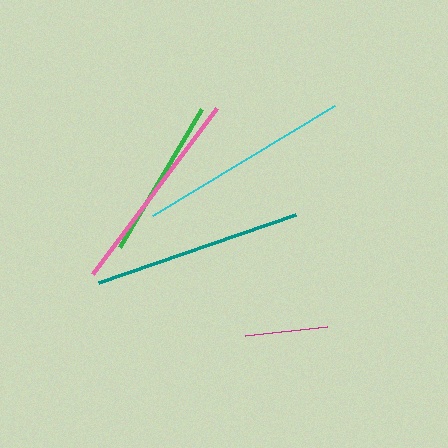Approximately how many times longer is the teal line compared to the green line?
The teal line is approximately 1.3 times the length of the green line.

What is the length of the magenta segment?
The magenta segment is approximately 82 pixels long.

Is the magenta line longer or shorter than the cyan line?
The cyan line is longer than the magenta line.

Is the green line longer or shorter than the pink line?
The pink line is longer than the green line.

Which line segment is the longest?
The cyan line is the longest at approximately 212 pixels.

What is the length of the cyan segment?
The cyan segment is approximately 212 pixels long.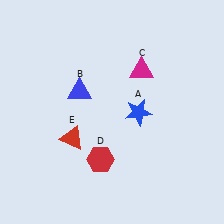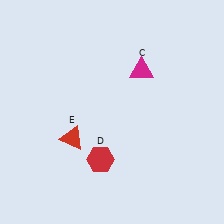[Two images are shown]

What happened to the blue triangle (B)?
The blue triangle (B) was removed in Image 2. It was in the top-left area of Image 1.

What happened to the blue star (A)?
The blue star (A) was removed in Image 2. It was in the bottom-right area of Image 1.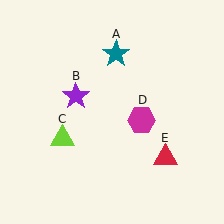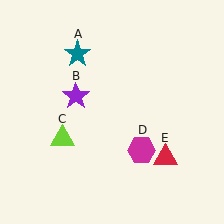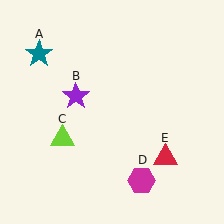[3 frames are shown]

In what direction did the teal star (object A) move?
The teal star (object A) moved left.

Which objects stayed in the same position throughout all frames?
Purple star (object B) and lime triangle (object C) and red triangle (object E) remained stationary.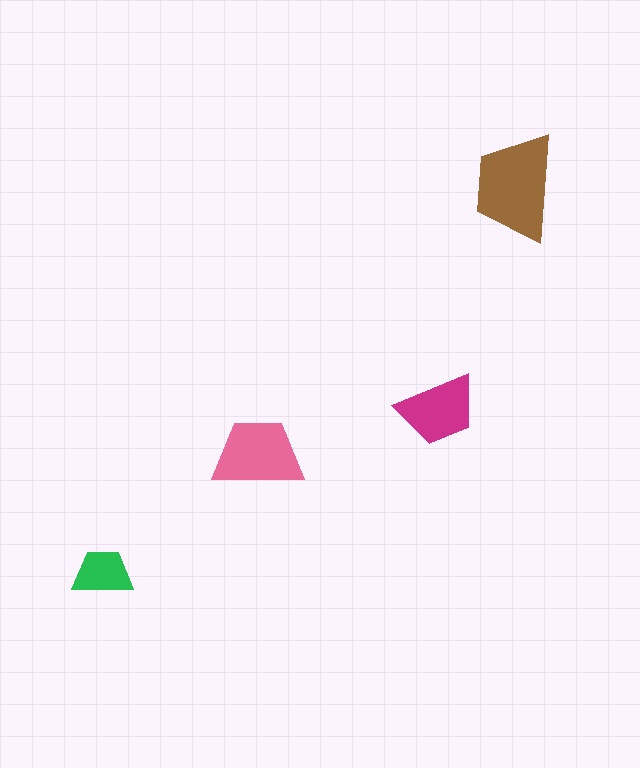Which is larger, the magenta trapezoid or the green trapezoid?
The magenta one.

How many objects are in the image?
There are 4 objects in the image.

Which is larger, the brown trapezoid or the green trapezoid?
The brown one.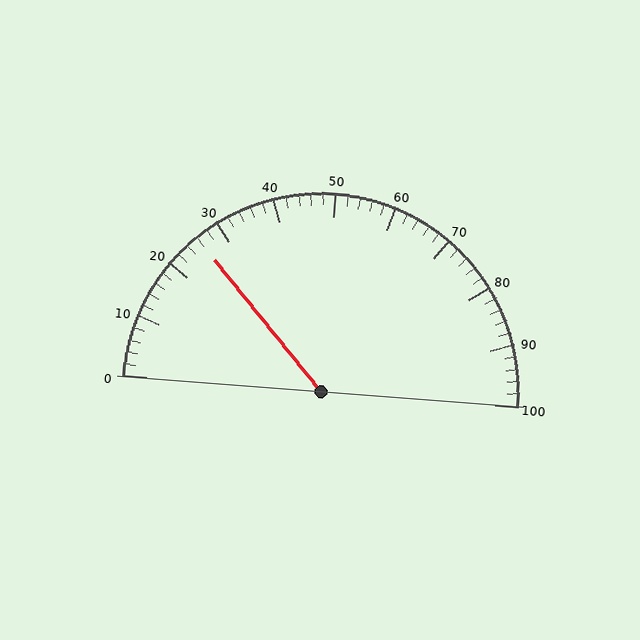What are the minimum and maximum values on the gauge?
The gauge ranges from 0 to 100.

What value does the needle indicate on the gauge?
The needle indicates approximately 26.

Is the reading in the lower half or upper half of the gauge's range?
The reading is in the lower half of the range (0 to 100).